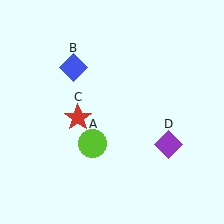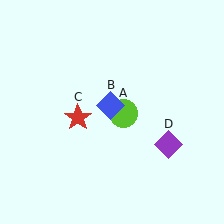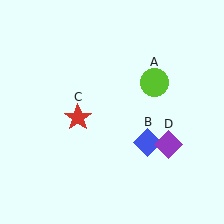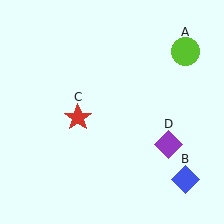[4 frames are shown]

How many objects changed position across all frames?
2 objects changed position: lime circle (object A), blue diamond (object B).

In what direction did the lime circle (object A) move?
The lime circle (object A) moved up and to the right.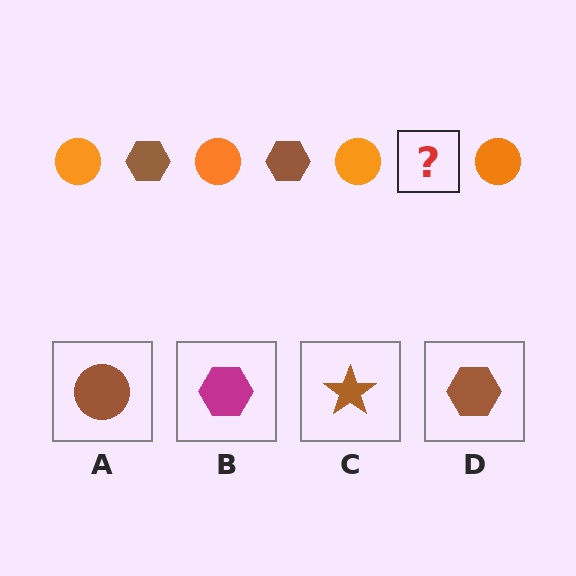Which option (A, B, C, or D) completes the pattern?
D.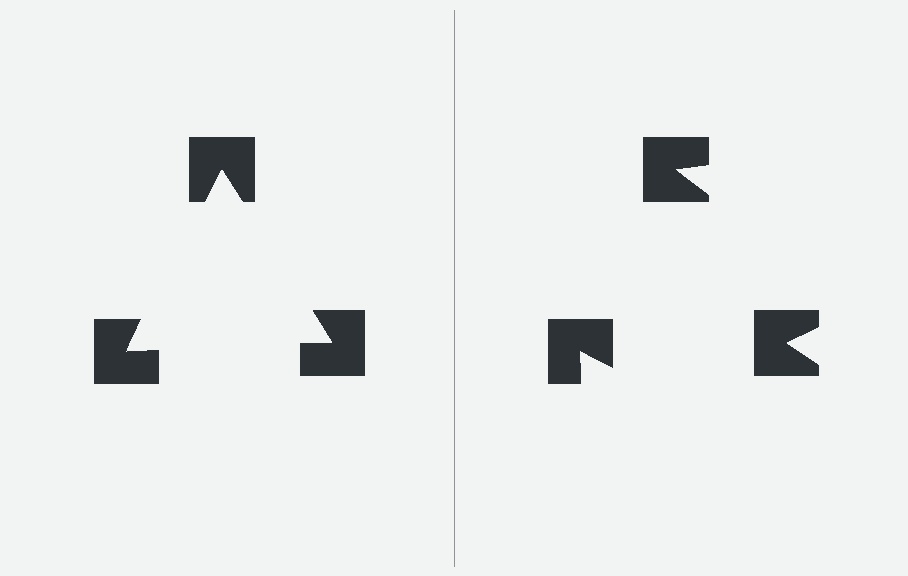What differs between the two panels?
The notched squares are positioned identically on both sides; only the wedge orientations differ. On the left they align to a triangle; on the right they are misaligned.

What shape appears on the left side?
An illusory triangle.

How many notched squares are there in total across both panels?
6 — 3 on each side.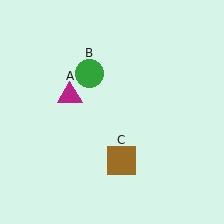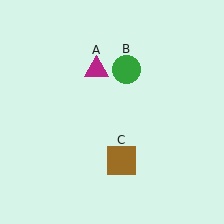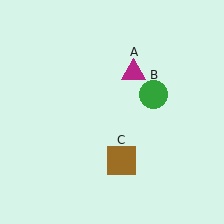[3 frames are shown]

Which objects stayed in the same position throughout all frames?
Brown square (object C) remained stationary.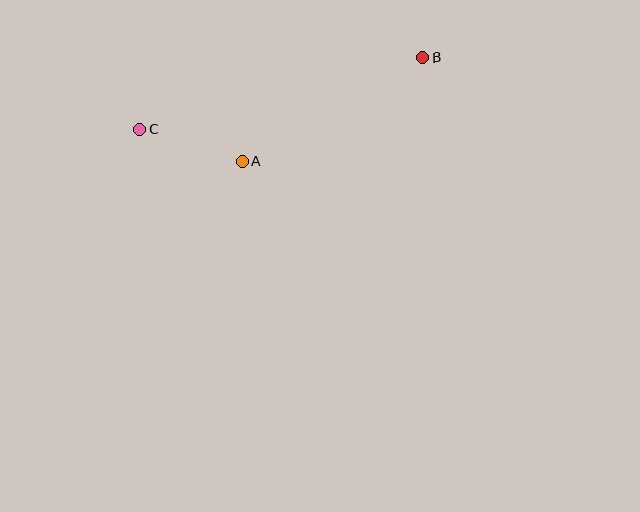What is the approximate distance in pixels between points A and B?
The distance between A and B is approximately 208 pixels.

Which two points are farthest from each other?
Points B and C are farthest from each other.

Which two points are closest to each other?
Points A and C are closest to each other.